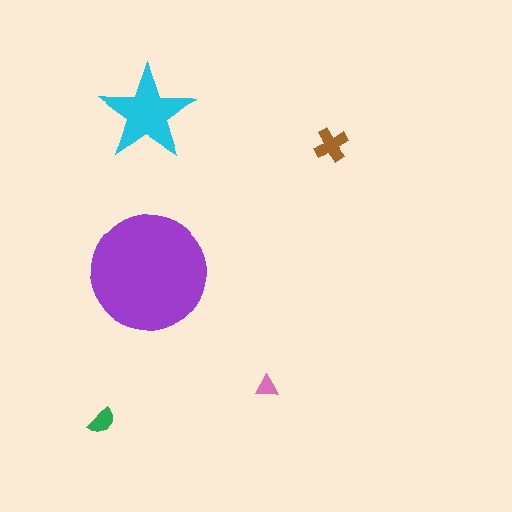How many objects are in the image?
There are 5 objects in the image.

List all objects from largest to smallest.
The purple circle, the cyan star, the brown cross, the green semicircle, the pink triangle.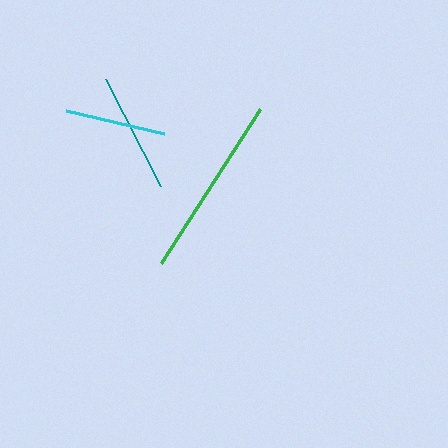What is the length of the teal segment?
The teal segment is approximately 120 pixels long.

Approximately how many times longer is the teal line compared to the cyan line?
The teal line is approximately 1.2 times the length of the cyan line.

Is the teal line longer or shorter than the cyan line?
The teal line is longer than the cyan line.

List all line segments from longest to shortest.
From longest to shortest: green, teal, cyan.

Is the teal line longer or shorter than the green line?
The green line is longer than the teal line.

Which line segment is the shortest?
The cyan line is the shortest at approximately 101 pixels.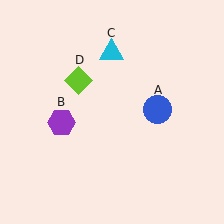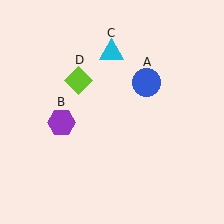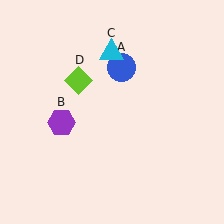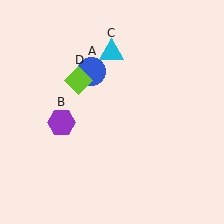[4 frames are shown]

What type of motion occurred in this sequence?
The blue circle (object A) rotated counterclockwise around the center of the scene.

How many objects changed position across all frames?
1 object changed position: blue circle (object A).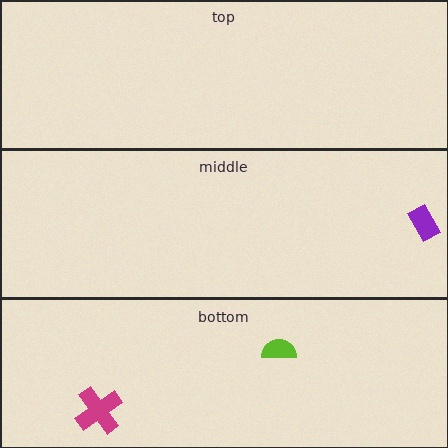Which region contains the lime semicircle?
The bottom region.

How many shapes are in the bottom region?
2.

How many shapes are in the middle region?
1.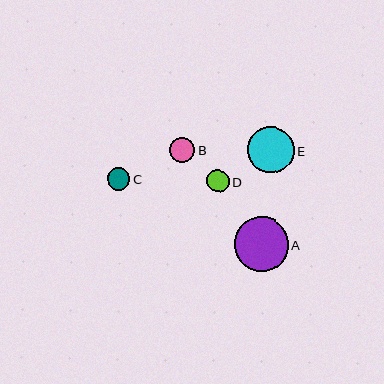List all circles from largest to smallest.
From largest to smallest: A, E, B, D, C.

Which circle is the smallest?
Circle C is the smallest with a size of approximately 22 pixels.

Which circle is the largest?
Circle A is the largest with a size of approximately 54 pixels.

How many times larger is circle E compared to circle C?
Circle E is approximately 2.1 times the size of circle C.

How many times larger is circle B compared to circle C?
Circle B is approximately 1.1 times the size of circle C.